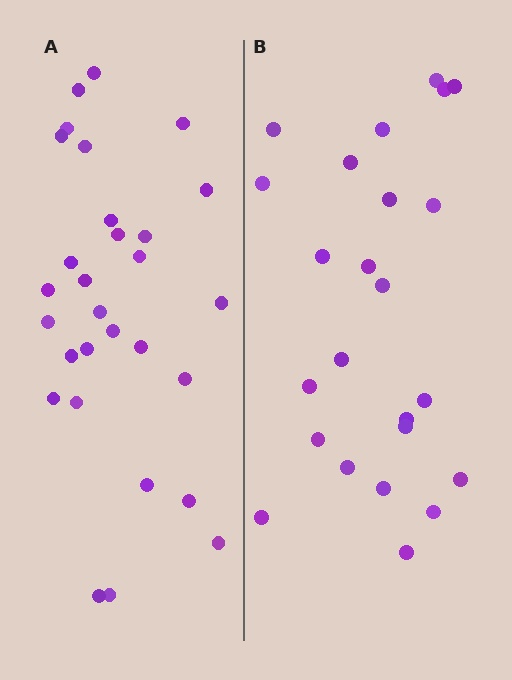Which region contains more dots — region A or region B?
Region A (the left region) has more dots.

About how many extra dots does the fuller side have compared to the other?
Region A has about 5 more dots than region B.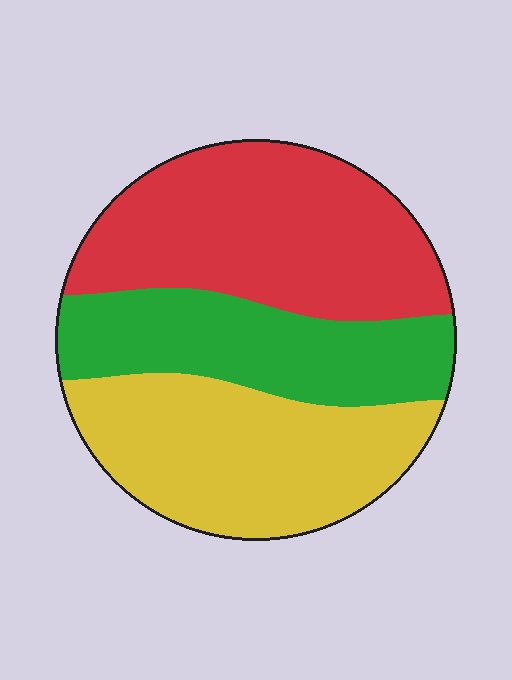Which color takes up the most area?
Red, at roughly 40%.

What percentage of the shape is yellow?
Yellow covers 34% of the shape.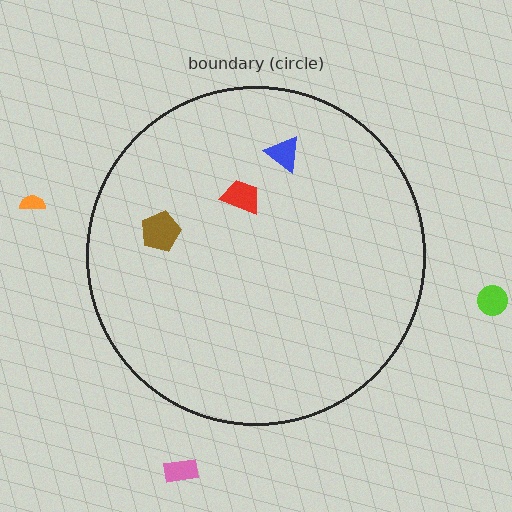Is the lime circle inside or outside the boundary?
Outside.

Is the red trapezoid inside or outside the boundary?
Inside.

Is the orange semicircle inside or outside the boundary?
Outside.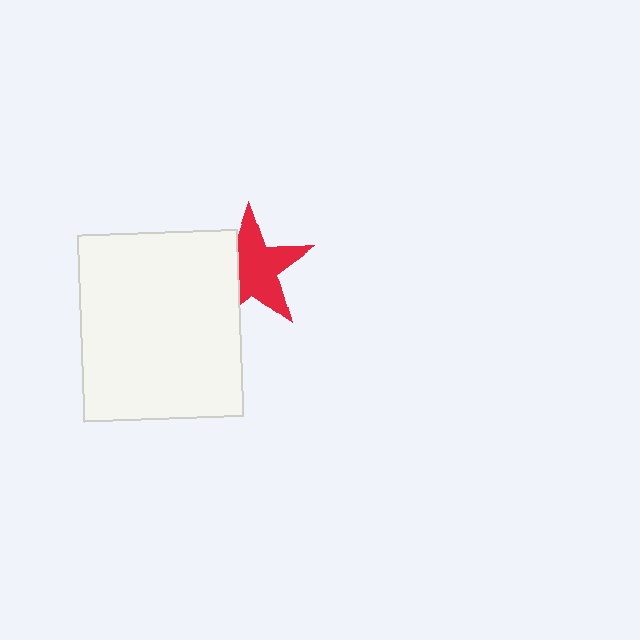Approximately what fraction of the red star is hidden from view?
Roughly 32% of the red star is hidden behind the white rectangle.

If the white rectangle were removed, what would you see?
You would see the complete red star.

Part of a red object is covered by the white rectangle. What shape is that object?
It is a star.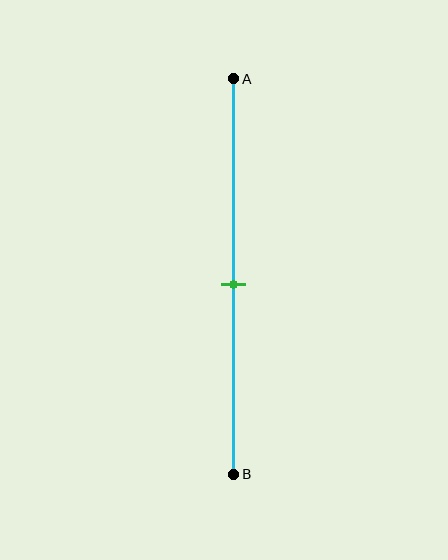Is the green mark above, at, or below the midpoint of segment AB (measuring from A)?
The green mark is approximately at the midpoint of segment AB.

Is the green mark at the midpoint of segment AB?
Yes, the mark is approximately at the midpoint.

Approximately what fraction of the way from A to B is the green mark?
The green mark is approximately 50% of the way from A to B.